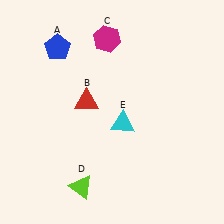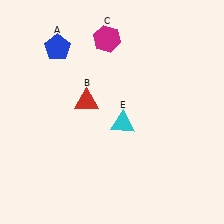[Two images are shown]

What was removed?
The lime triangle (D) was removed in Image 2.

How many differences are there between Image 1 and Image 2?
There is 1 difference between the two images.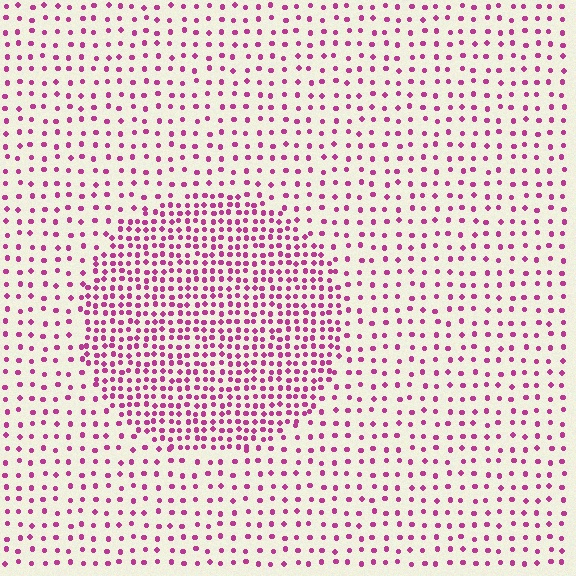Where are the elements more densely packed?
The elements are more densely packed inside the circle boundary.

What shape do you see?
I see a circle.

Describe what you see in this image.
The image contains small magenta elements arranged at two different densities. A circle-shaped region is visible where the elements are more densely packed than the surrounding area.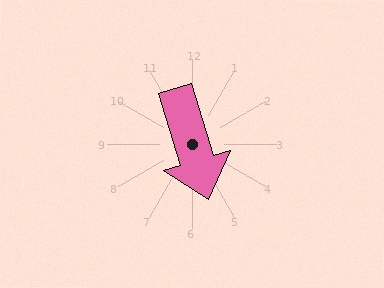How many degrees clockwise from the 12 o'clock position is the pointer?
Approximately 163 degrees.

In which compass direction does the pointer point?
South.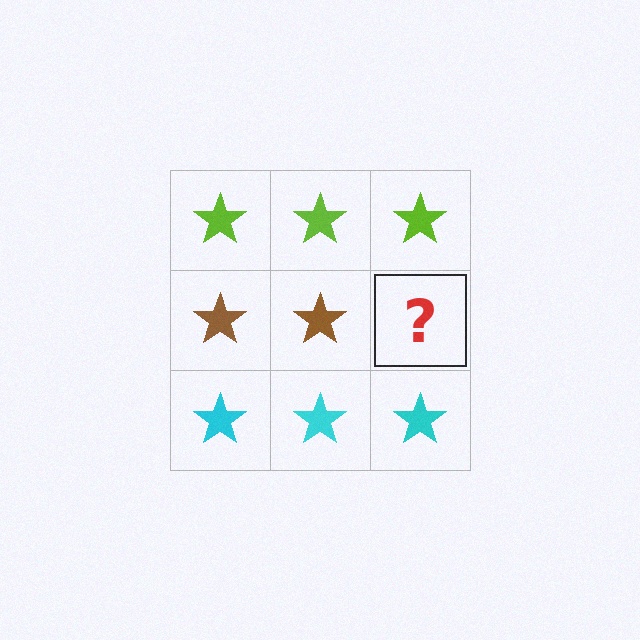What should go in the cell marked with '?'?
The missing cell should contain a brown star.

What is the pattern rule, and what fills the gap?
The rule is that each row has a consistent color. The gap should be filled with a brown star.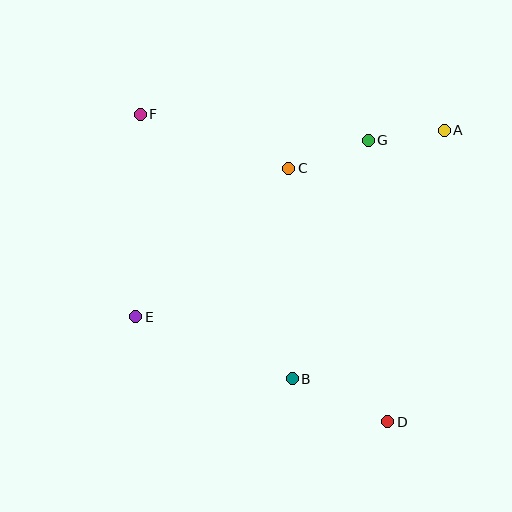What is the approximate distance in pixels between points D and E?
The distance between D and E is approximately 273 pixels.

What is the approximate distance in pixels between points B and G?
The distance between B and G is approximately 250 pixels.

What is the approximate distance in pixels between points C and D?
The distance between C and D is approximately 272 pixels.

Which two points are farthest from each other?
Points D and F are farthest from each other.